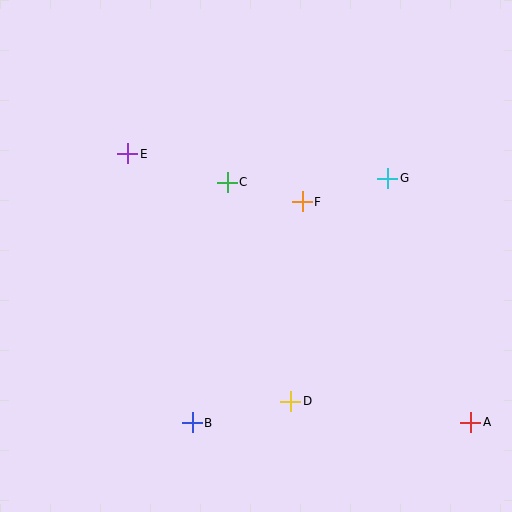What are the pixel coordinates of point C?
Point C is at (227, 182).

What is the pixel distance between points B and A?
The distance between B and A is 279 pixels.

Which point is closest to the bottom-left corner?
Point B is closest to the bottom-left corner.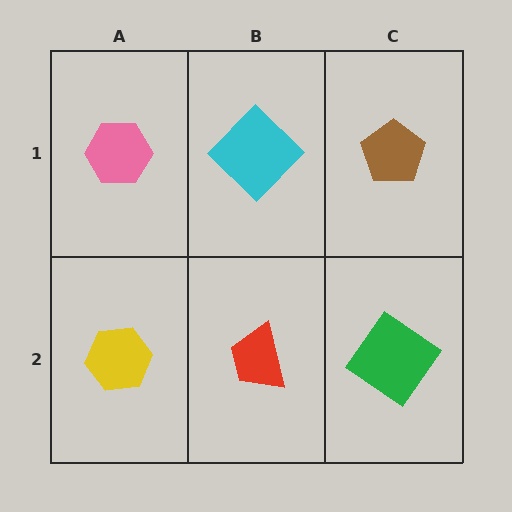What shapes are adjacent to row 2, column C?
A brown pentagon (row 1, column C), a red trapezoid (row 2, column B).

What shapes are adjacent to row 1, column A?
A yellow hexagon (row 2, column A), a cyan diamond (row 1, column B).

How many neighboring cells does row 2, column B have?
3.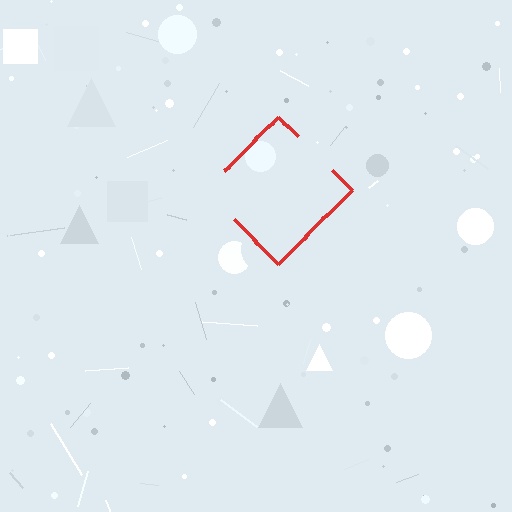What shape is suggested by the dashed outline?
The dashed outline suggests a diamond.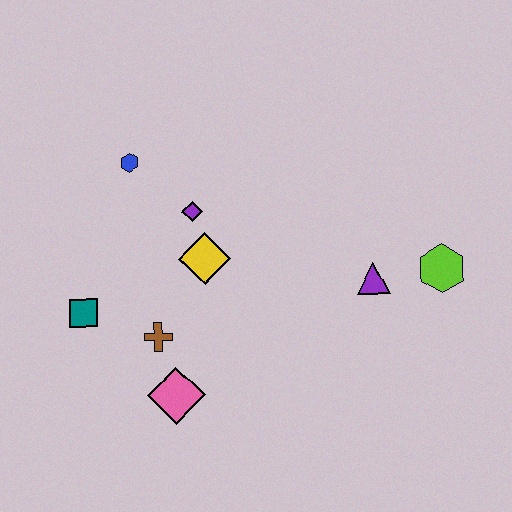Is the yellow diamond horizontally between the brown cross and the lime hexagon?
Yes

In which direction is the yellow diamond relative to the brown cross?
The yellow diamond is above the brown cross.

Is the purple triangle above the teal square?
Yes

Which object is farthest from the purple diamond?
The lime hexagon is farthest from the purple diamond.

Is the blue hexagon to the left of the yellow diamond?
Yes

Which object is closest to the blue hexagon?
The purple diamond is closest to the blue hexagon.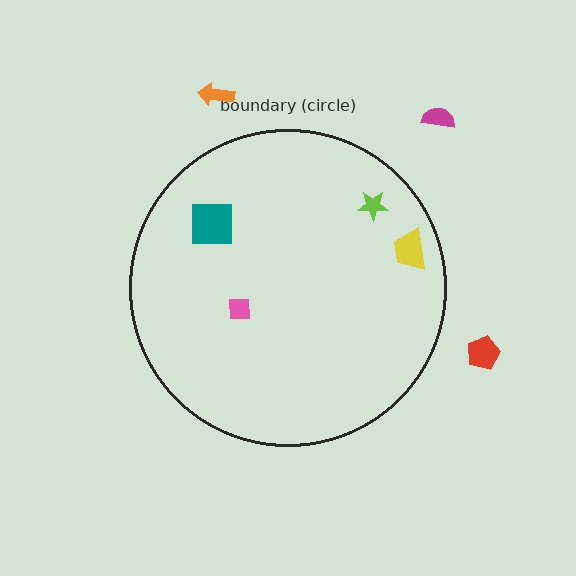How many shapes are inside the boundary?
4 inside, 3 outside.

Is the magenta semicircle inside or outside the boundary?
Outside.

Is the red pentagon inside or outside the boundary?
Outside.